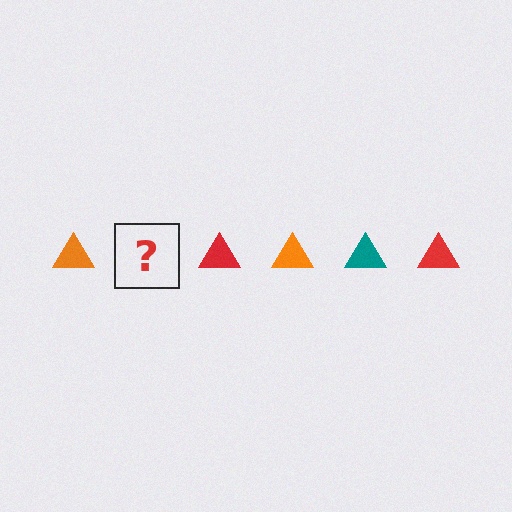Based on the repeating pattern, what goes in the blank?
The blank should be a teal triangle.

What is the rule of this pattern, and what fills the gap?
The rule is that the pattern cycles through orange, teal, red triangles. The gap should be filled with a teal triangle.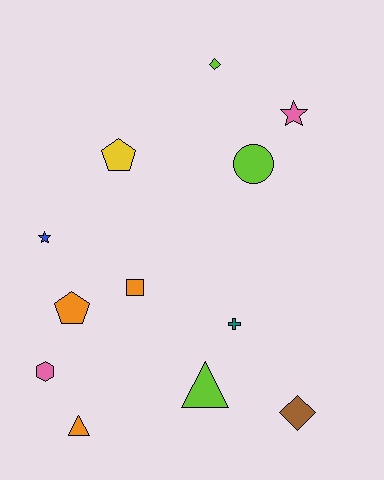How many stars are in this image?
There are 2 stars.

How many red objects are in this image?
There are no red objects.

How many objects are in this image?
There are 12 objects.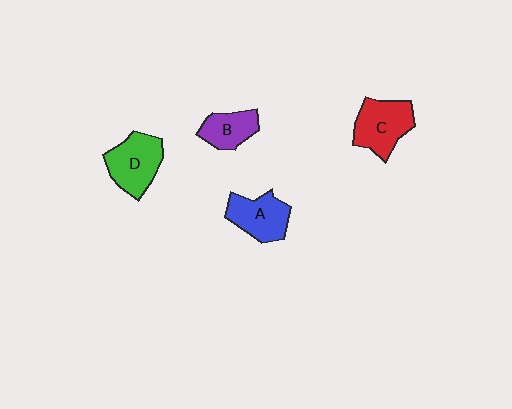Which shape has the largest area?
Shape D (green).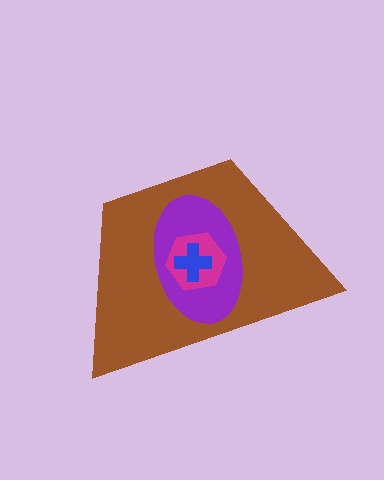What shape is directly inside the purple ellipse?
The magenta hexagon.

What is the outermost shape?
The brown trapezoid.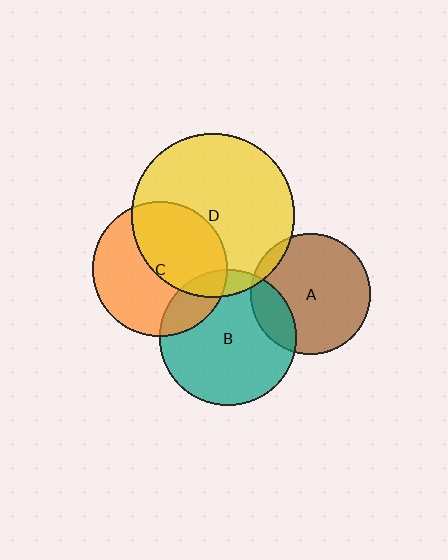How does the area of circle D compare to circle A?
Approximately 1.8 times.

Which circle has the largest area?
Circle D (yellow).